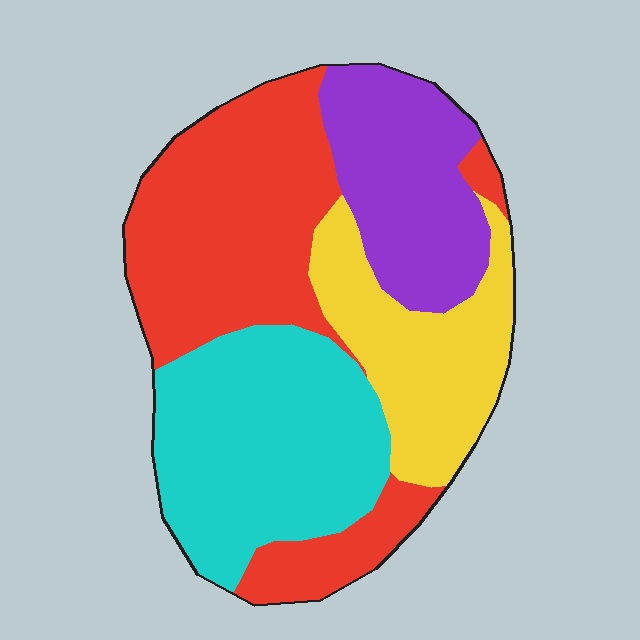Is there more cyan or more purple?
Cyan.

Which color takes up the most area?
Red, at roughly 35%.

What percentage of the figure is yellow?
Yellow takes up between a sixth and a third of the figure.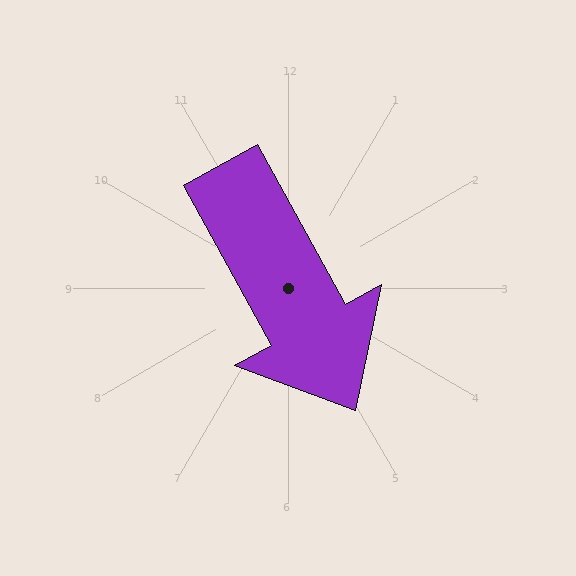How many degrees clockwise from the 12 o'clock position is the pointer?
Approximately 151 degrees.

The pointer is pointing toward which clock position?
Roughly 5 o'clock.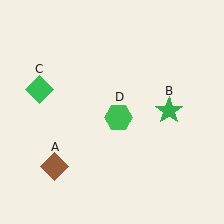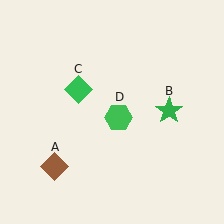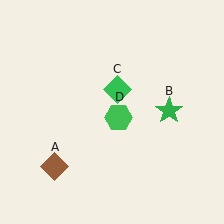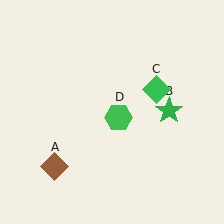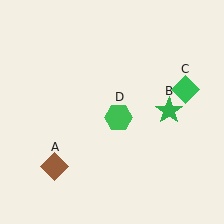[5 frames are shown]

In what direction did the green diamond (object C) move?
The green diamond (object C) moved right.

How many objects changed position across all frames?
1 object changed position: green diamond (object C).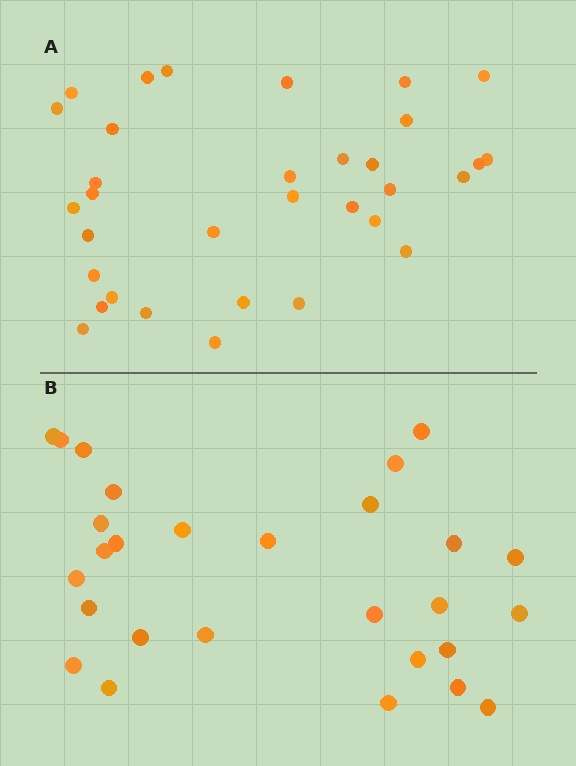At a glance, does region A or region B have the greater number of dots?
Region A (the top region) has more dots.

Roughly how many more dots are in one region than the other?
Region A has about 5 more dots than region B.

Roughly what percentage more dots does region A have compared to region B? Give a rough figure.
About 20% more.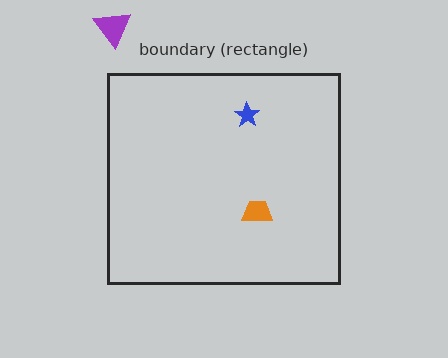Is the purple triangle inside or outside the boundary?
Outside.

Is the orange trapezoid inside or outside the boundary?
Inside.